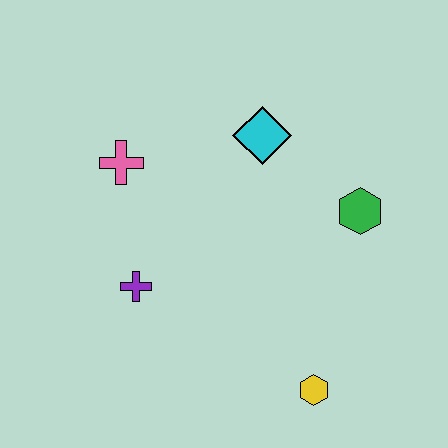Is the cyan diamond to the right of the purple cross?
Yes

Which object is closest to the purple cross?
The pink cross is closest to the purple cross.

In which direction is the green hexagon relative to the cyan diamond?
The green hexagon is to the right of the cyan diamond.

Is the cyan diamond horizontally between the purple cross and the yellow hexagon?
Yes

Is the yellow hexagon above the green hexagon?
No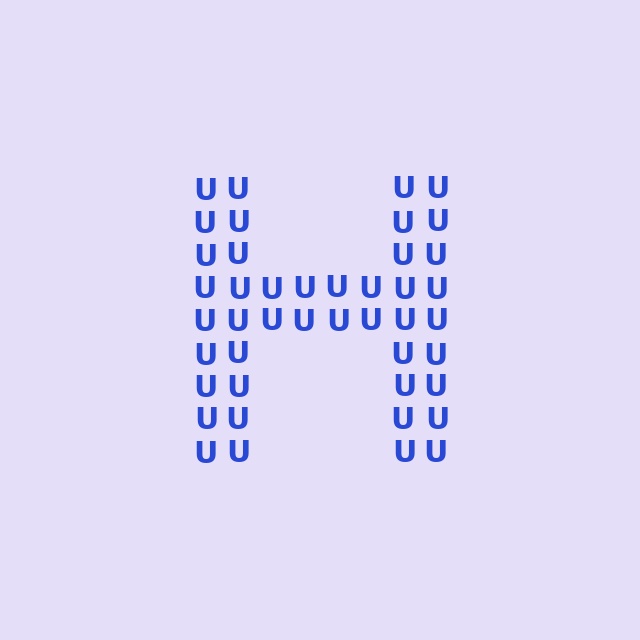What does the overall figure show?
The overall figure shows the letter H.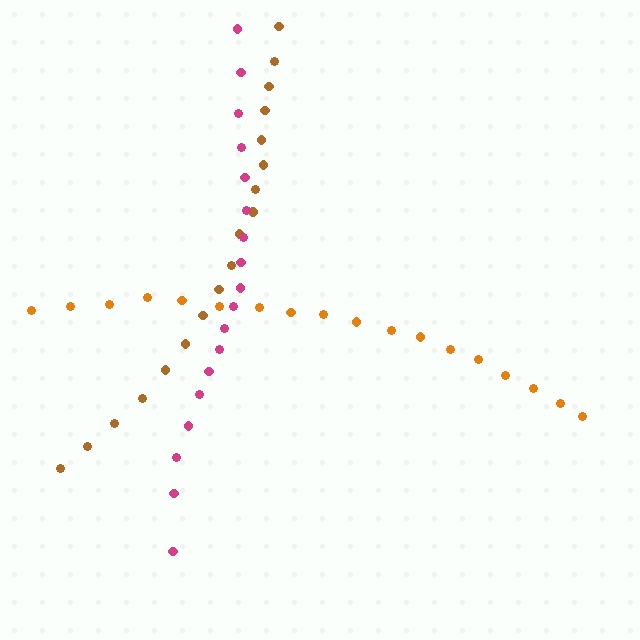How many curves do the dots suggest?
There are 3 distinct paths.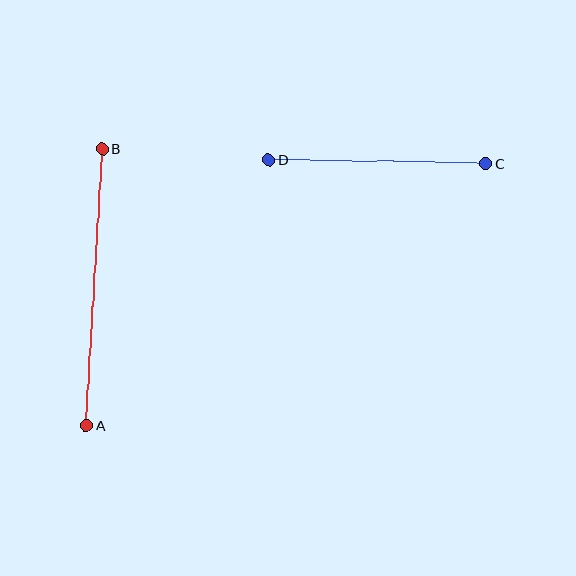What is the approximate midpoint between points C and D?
The midpoint is at approximately (377, 162) pixels.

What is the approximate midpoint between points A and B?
The midpoint is at approximately (94, 287) pixels.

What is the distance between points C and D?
The distance is approximately 217 pixels.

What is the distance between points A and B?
The distance is approximately 277 pixels.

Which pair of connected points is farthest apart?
Points A and B are farthest apart.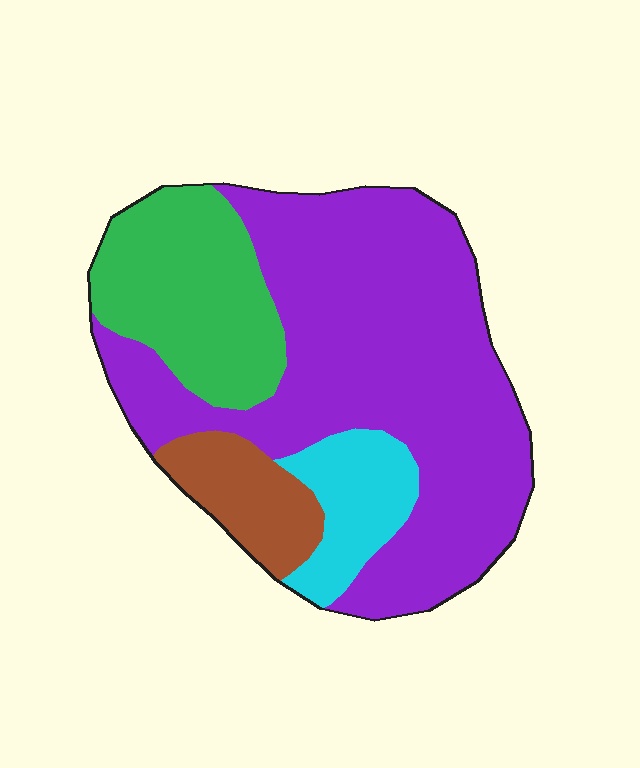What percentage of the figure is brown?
Brown takes up about one tenth (1/10) of the figure.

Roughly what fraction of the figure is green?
Green covers about 20% of the figure.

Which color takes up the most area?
Purple, at roughly 60%.